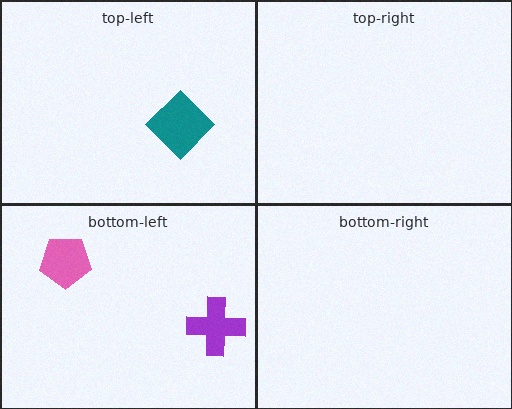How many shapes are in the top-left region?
1.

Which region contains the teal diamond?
The top-left region.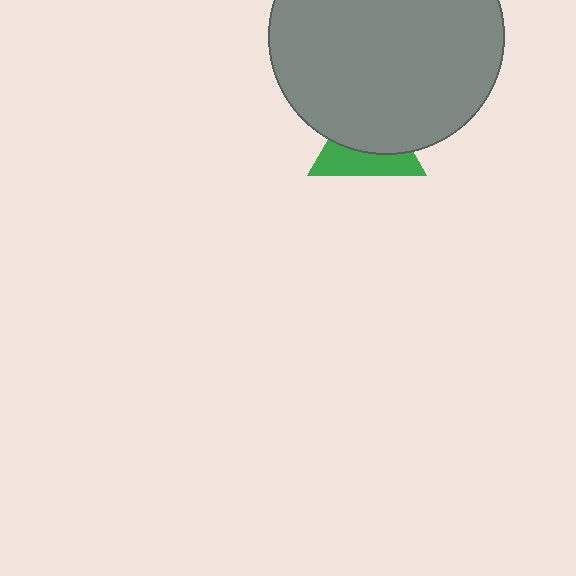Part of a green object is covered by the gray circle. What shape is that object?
It is a triangle.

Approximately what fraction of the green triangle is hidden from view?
Roughly 58% of the green triangle is hidden behind the gray circle.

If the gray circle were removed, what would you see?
You would see the complete green triangle.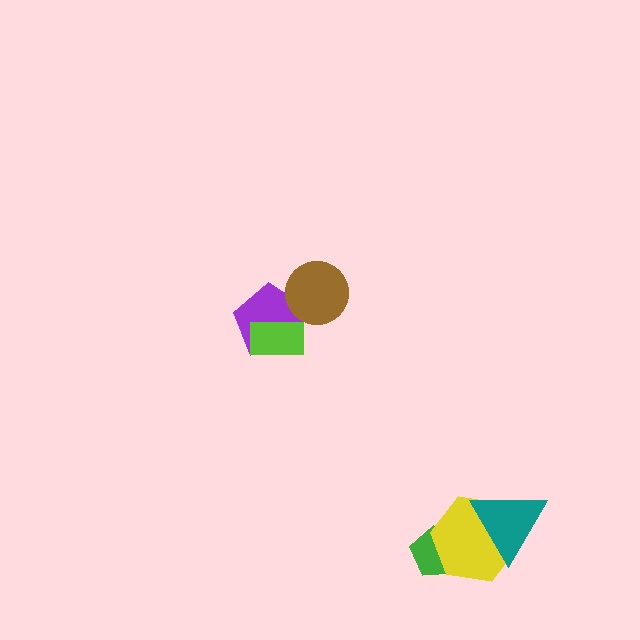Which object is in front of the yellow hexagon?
The teal triangle is in front of the yellow hexagon.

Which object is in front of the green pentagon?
The yellow hexagon is in front of the green pentagon.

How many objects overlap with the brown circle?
1 object overlaps with the brown circle.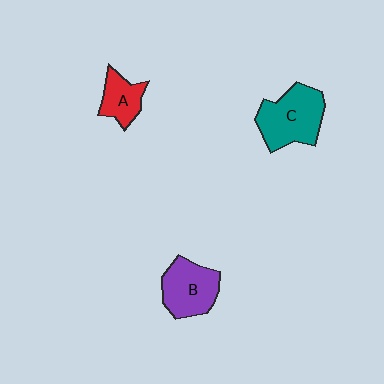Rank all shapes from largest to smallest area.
From largest to smallest: C (teal), B (purple), A (red).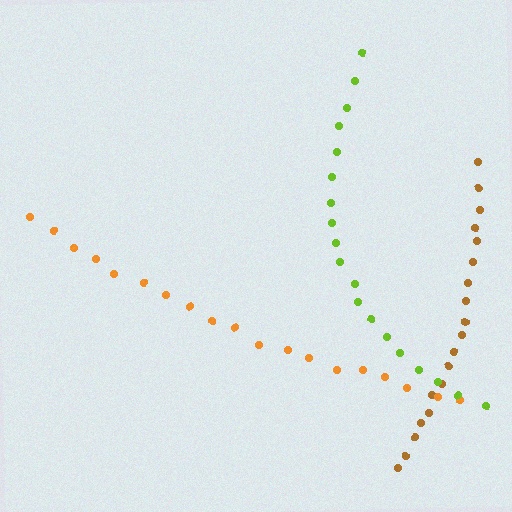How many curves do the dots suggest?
There are 3 distinct paths.